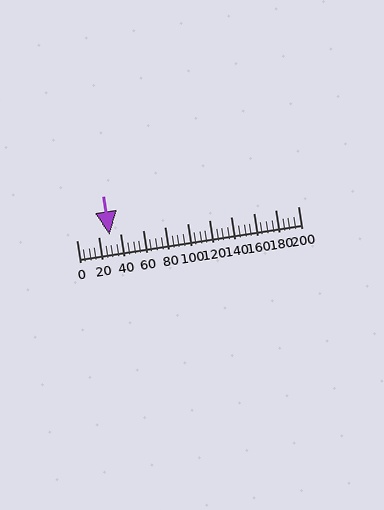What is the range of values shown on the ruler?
The ruler shows values from 0 to 200.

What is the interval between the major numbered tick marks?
The major tick marks are spaced 20 units apart.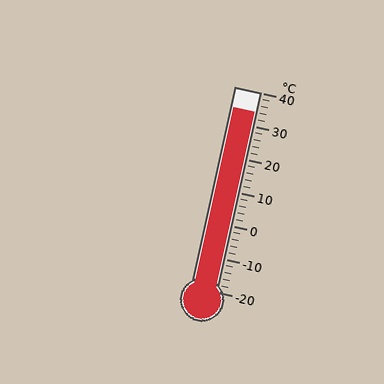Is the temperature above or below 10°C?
The temperature is above 10°C.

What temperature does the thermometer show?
The thermometer shows approximately 34°C.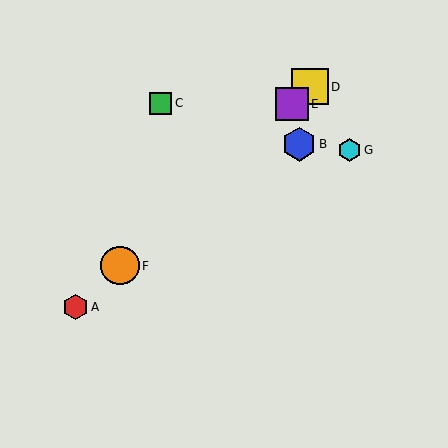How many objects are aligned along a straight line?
4 objects (A, D, E, F) are aligned along a straight line.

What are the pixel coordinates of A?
Object A is at (76, 307).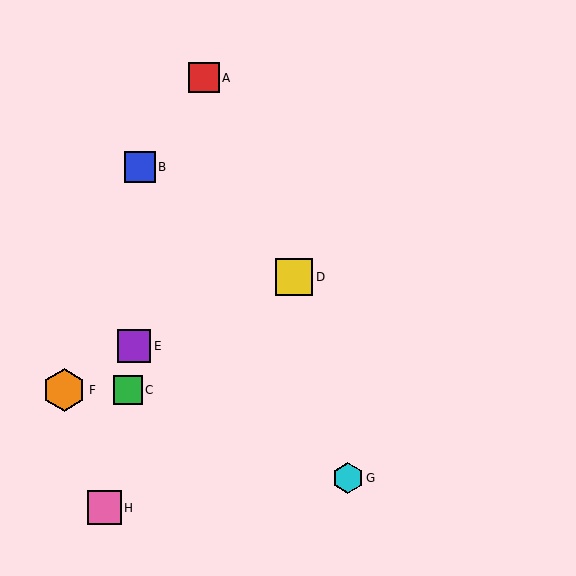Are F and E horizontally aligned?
No, F is at y≈390 and E is at y≈346.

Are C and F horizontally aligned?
Yes, both are at y≈390.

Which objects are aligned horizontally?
Objects C, F are aligned horizontally.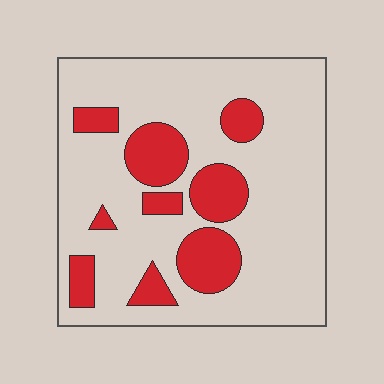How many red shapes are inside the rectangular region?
9.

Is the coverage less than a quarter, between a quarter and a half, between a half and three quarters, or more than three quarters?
Less than a quarter.